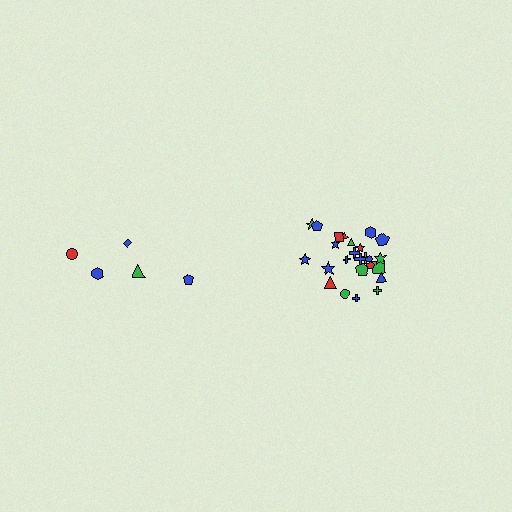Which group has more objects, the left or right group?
The right group.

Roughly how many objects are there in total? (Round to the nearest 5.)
Roughly 30 objects in total.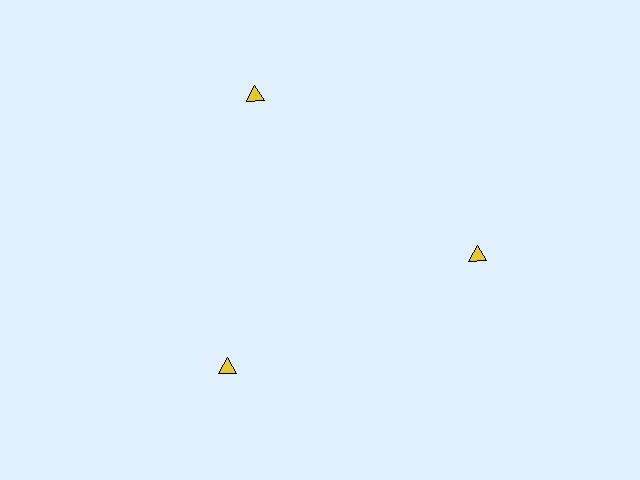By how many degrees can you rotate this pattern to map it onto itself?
The pattern maps onto itself every 120 degrees of rotation.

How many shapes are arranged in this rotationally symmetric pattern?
There are 3 shapes, arranged in 3 groups of 1.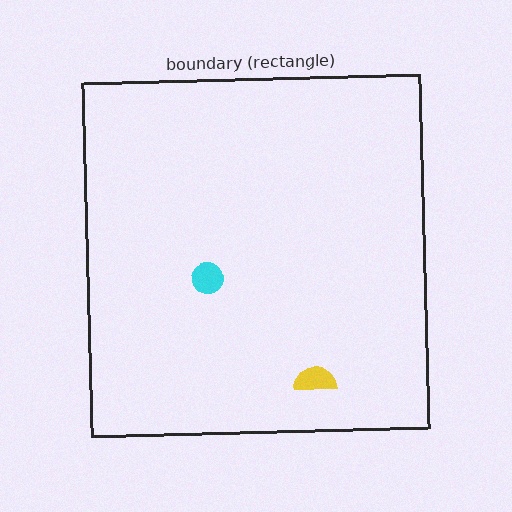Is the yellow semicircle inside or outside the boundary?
Inside.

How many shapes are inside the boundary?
2 inside, 0 outside.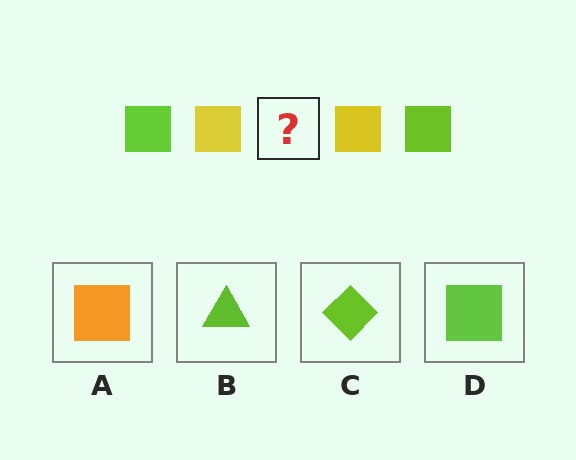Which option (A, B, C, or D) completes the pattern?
D.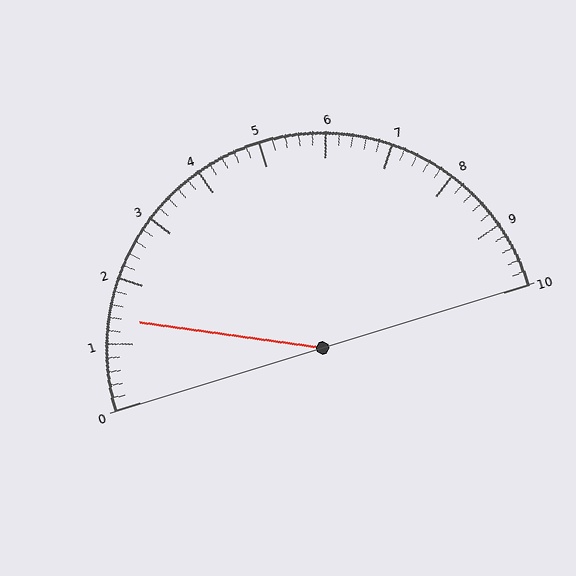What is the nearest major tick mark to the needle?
The nearest major tick mark is 1.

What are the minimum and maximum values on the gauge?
The gauge ranges from 0 to 10.